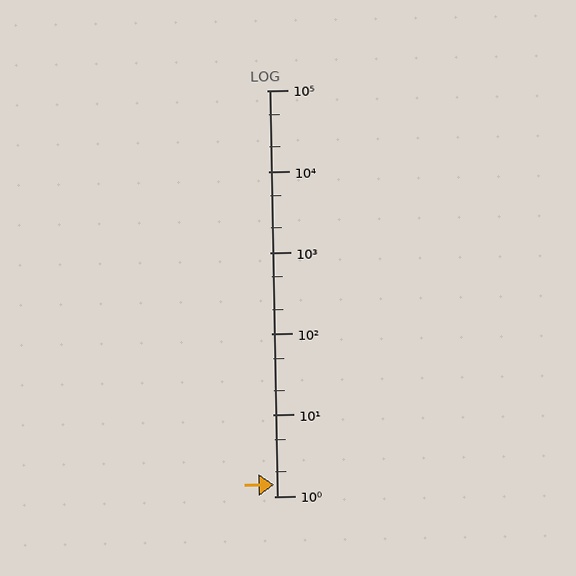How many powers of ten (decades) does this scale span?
The scale spans 5 decades, from 1 to 100000.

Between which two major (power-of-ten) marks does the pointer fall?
The pointer is between 1 and 10.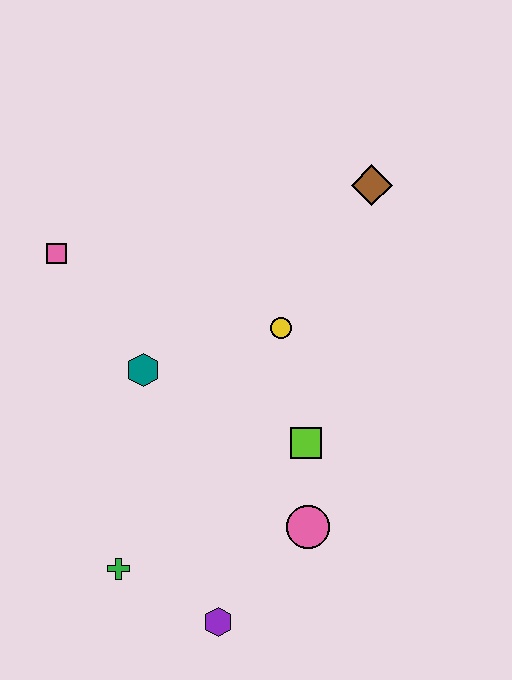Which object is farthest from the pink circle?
The pink square is farthest from the pink circle.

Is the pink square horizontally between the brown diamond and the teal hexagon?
No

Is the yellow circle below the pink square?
Yes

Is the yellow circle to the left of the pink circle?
Yes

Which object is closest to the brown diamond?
The yellow circle is closest to the brown diamond.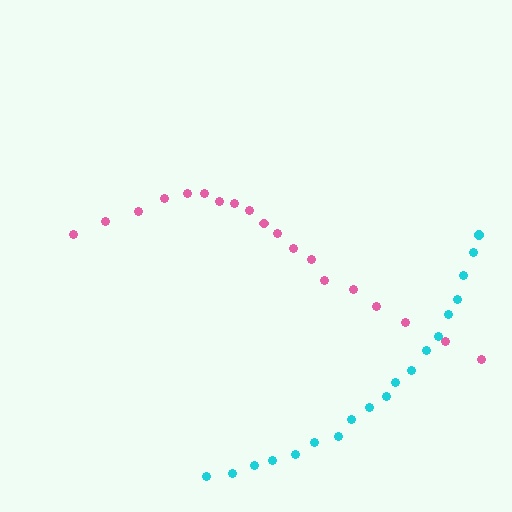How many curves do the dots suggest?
There are 2 distinct paths.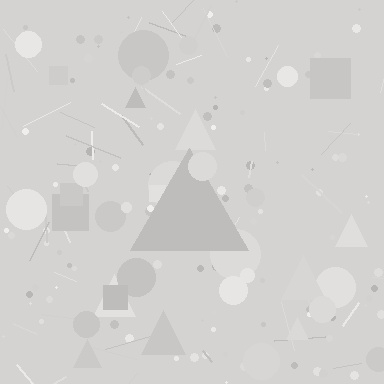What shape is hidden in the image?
A triangle is hidden in the image.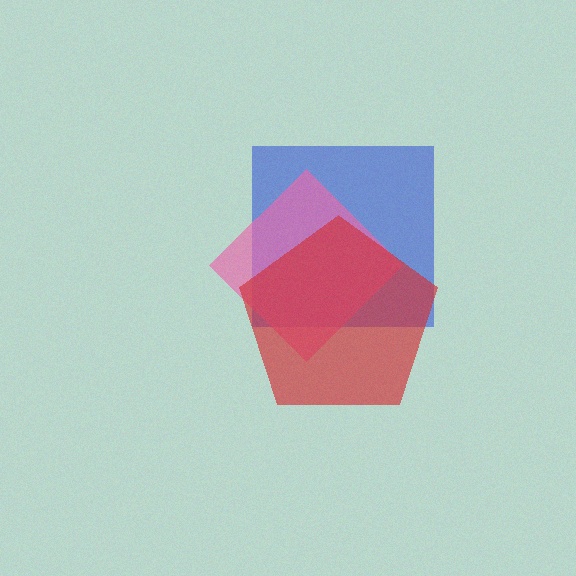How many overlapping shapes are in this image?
There are 3 overlapping shapes in the image.